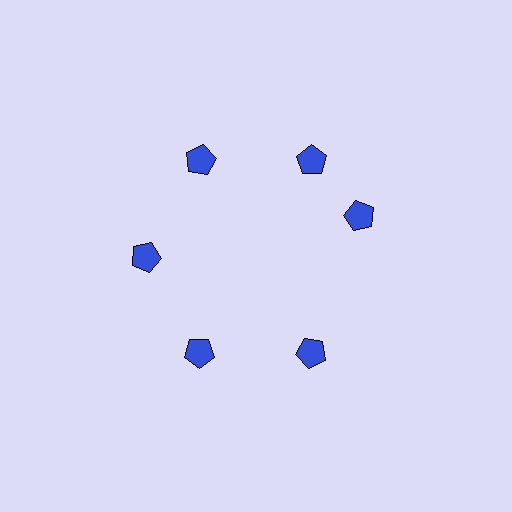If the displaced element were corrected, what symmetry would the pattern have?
It would have 6-fold rotational symmetry — the pattern would map onto itself every 60 degrees.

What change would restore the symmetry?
The symmetry would be restored by rotating it back into even spacing with its neighbors so that all 6 pentagons sit at equal angles and equal distance from the center.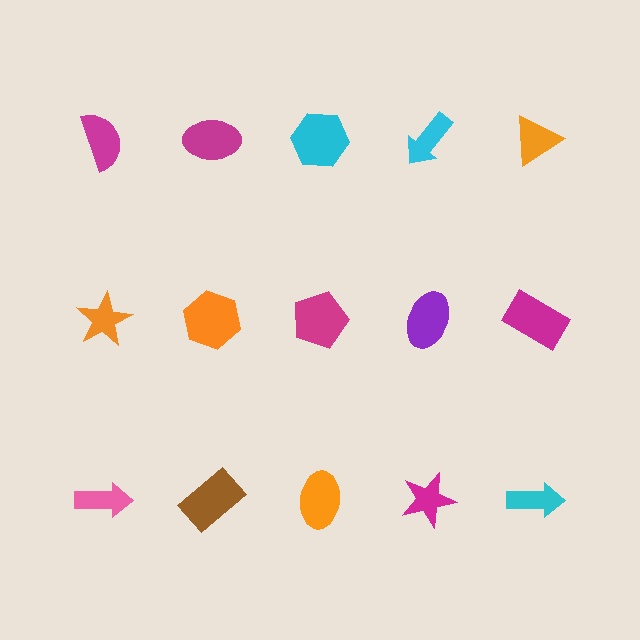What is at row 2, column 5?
A magenta rectangle.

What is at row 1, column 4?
A cyan arrow.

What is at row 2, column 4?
A purple ellipse.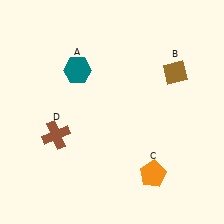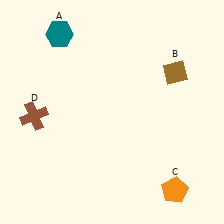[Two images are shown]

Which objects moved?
The objects that moved are: the teal hexagon (A), the orange pentagon (C), the brown cross (D).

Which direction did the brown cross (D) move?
The brown cross (D) moved left.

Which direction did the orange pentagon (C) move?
The orange pentagon (C) moved right.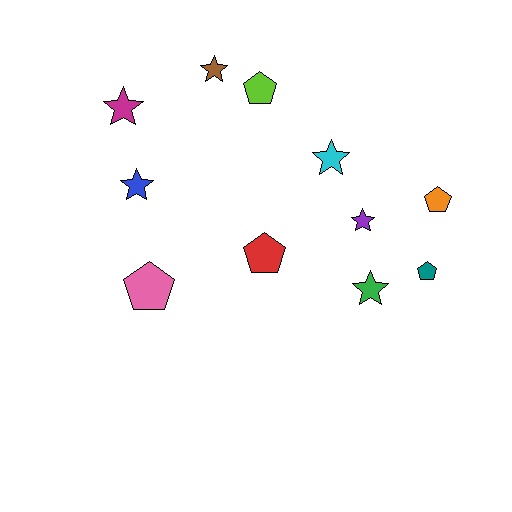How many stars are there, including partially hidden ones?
There are 6 stars.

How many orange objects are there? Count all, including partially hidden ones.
There is 1 orange object.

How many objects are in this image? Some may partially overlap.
There are 11 objects.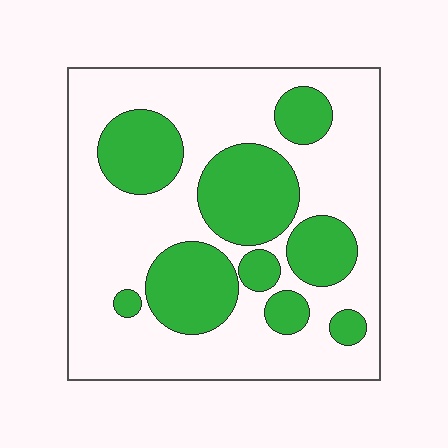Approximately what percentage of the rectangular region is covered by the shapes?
Approximately 35%.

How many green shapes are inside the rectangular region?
9.